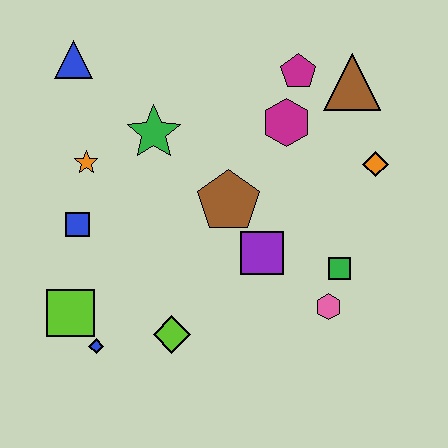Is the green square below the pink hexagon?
No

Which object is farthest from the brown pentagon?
The blue triangle is farthest from the brown pentagon.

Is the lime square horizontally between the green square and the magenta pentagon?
No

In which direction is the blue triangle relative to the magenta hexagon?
The blue triangle is to the left of the magenta hexagon.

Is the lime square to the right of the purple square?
No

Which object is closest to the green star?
The orange star is closest to the green star.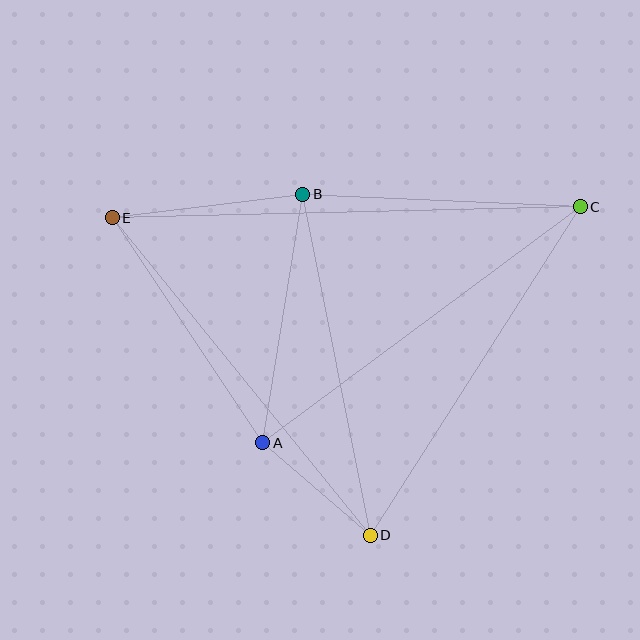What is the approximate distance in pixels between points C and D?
The distance between C and D is approximately 390 pixels.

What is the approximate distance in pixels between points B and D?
The distance between B and D is approximately 348 pixels.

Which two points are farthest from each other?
Points C and E are farthest from each other.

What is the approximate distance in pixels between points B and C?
The distance between B and C is approximately 278 pixels.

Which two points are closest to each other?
Points A and D are closest to each other.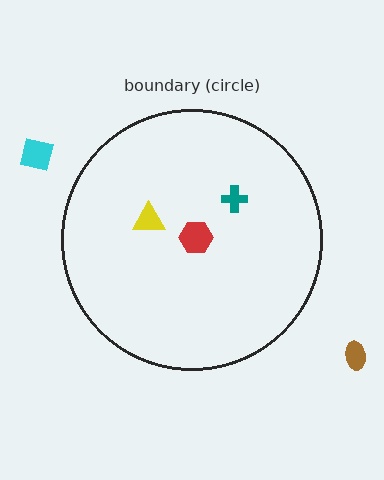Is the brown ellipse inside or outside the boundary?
Outside.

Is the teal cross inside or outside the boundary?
Inside.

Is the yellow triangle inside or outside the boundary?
Inside.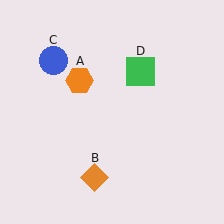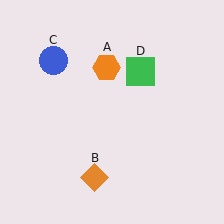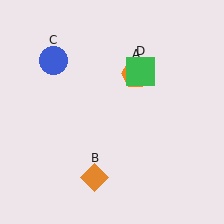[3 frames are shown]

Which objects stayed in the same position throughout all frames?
Orange diamond (object B) and blue circle (object C) and green square (object D) remained stationary.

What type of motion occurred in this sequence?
The orange hexagon (object A) rotated clockwise around the center of the scene.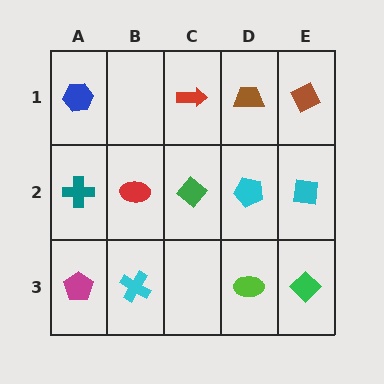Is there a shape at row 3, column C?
No, that cell is empty.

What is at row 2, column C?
A green diamond.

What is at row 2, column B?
A red ellipse.